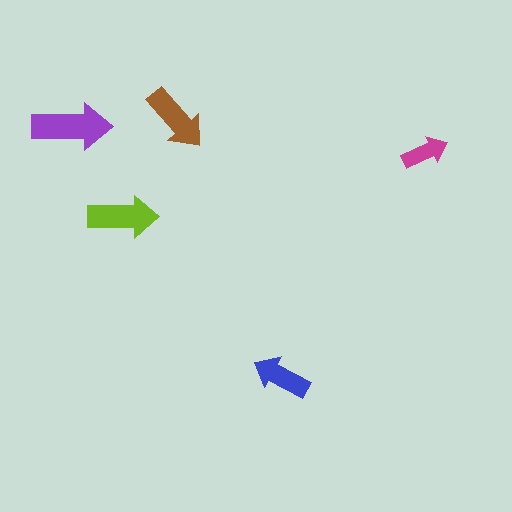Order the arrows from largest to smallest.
the purple one, the lime one, the brown one, the blue one, the magenta one.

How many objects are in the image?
There are 5 objects in the image.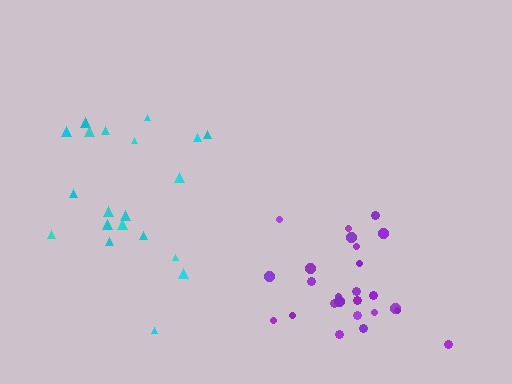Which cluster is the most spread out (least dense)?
Cyan.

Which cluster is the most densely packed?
Purple.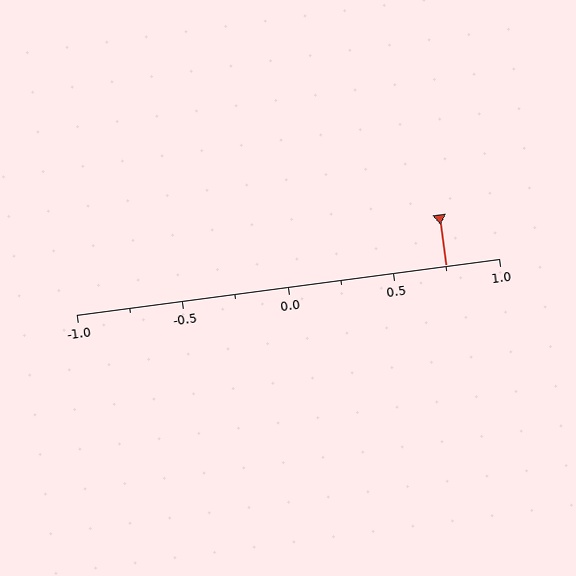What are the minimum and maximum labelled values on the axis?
The axis runs from -1.0 to 1.0.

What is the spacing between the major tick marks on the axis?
The major ticks are spaced 0.5 apart.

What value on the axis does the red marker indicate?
The marker indicates approximately 0.75.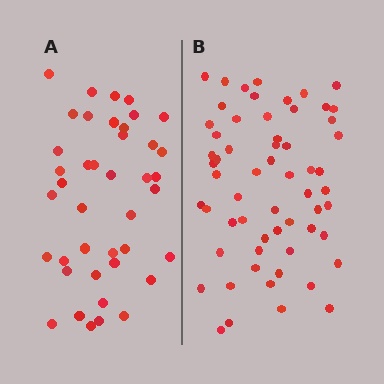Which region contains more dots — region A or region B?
Region B (the right region) has more dots.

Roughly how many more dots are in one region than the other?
Region B has approximately 20 more dots than region A.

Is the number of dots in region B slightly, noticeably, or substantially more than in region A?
Region B has substantially more. The ratio is roughly 1.5 to 1.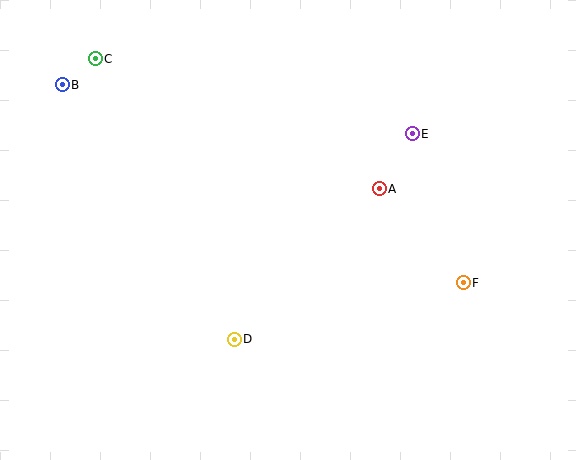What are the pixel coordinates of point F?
Point F is at (463, 283).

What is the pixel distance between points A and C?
The distance between A and C is 312 pixels.